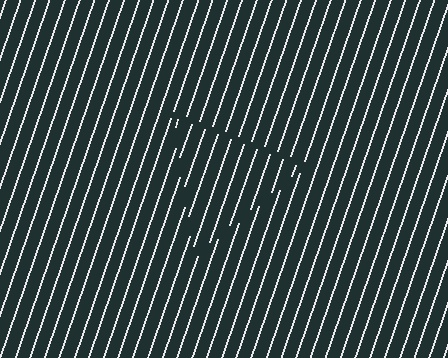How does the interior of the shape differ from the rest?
The interior of the shape contains the same grating, shifted by half a period — the contour is defined by the phase discontinuity where line-ends from the inner and outer gratings abut.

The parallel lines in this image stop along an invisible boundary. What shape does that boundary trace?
An illusory triangle. The interior of the shape contains the same grating, shifted by half a period — the contour is defined by the phase discontinuity where line-ends from the inner and outer gratings abut.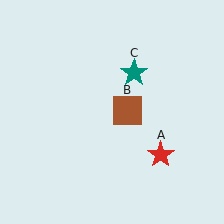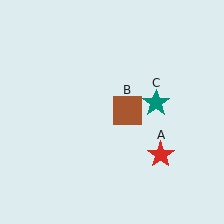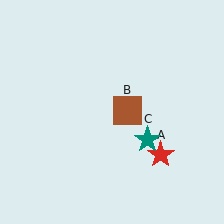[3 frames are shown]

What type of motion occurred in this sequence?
The teal star (object C) rotated clockwise around the center of the scene.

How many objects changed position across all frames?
1 object changed position: teal star (object C).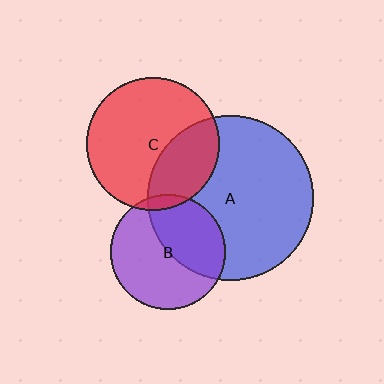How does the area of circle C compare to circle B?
Approximately 1.3 times.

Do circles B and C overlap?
Yes.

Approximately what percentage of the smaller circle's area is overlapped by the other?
Approximately 5%.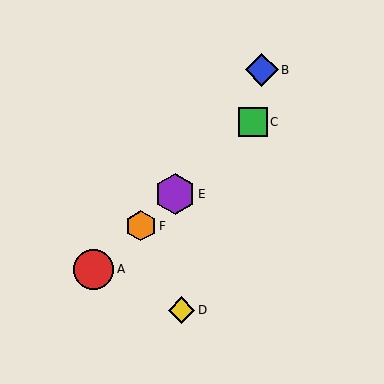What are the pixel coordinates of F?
Object F is at (141, 226).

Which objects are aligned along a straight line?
Objects A, C, E, F are aligned along a straight line.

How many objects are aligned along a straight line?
4 objects (A, C, E, F) are aligned along a straight line.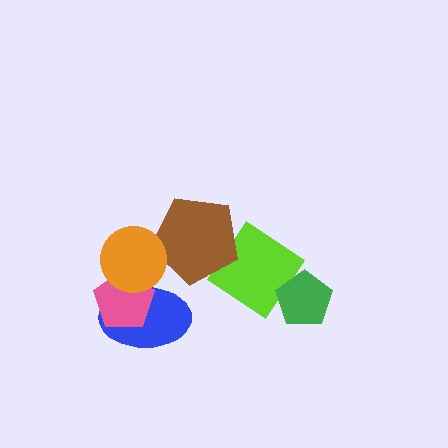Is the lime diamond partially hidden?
Yes, it is partially covered by another shape.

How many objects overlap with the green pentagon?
1 object overlaps with the green pentagon.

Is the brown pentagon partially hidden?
Yes, it is partially covered by another shape.